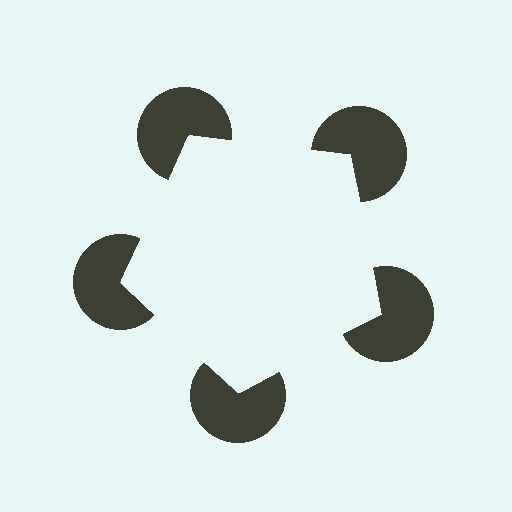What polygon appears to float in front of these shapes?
An illusory pentagon — its edges are inferred from the aligned wedge cuts in the pac-man discs, not physically drawn.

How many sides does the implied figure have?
5 sides.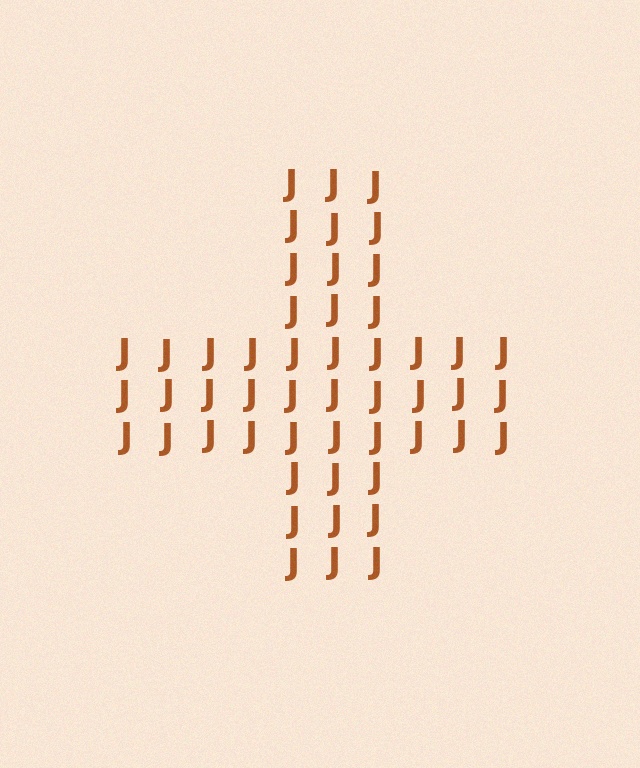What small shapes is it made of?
It is made of small letter J's.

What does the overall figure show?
The overall figure shows a cross.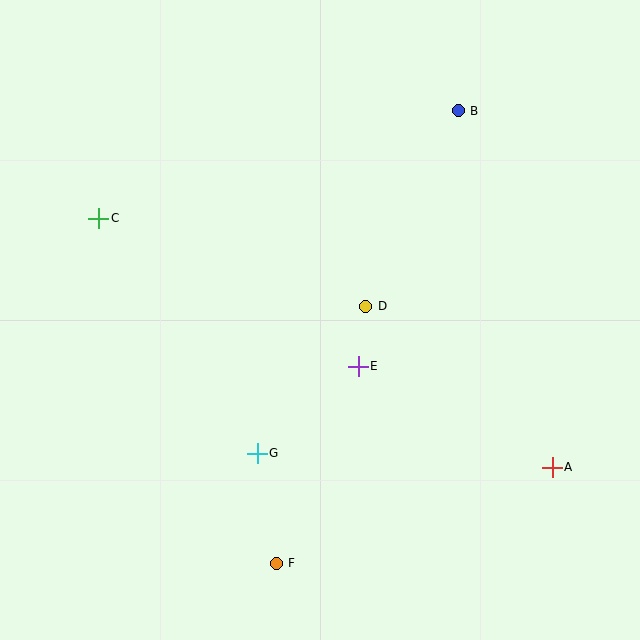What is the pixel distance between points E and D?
The distance between E and D is 60 pixels.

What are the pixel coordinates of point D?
Point D is at (366, 306).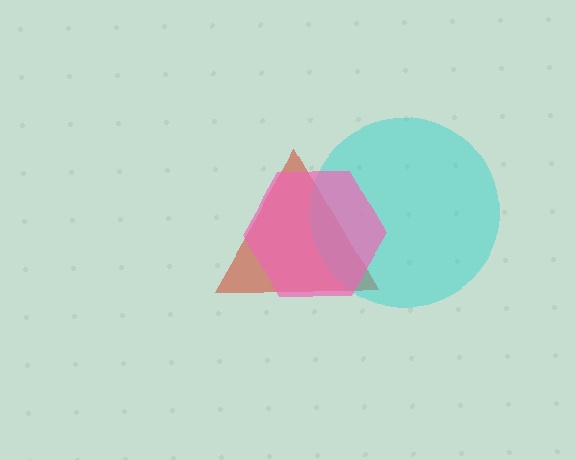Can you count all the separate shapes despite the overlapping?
Yes, there are 3 separate shapes.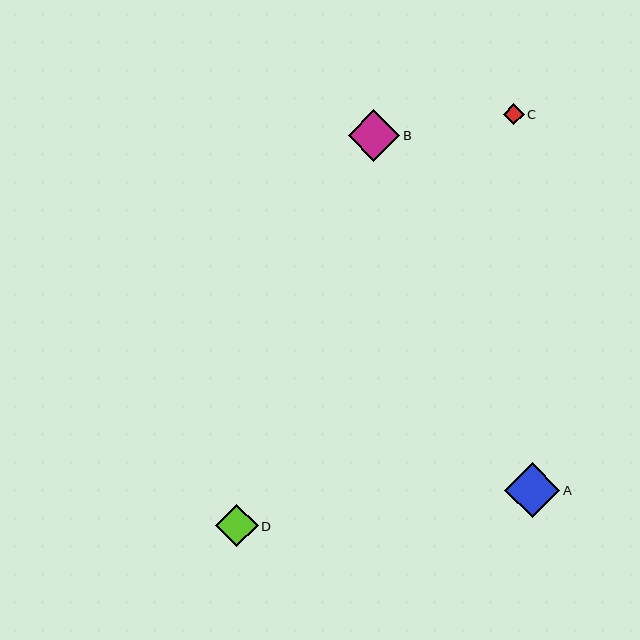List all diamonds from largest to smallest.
From largest to smallest: A, B, D, C.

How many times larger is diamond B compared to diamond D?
Diamond B is approximately 1.2 times the size of diamond D.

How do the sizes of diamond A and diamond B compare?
Diamond A and diamond B are approximately the same size.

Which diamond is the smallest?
Diamond C is the smallest with a size of approximately 21 pixels.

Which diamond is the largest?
Diamond A is the largest with a size of approximately 56 pixels.